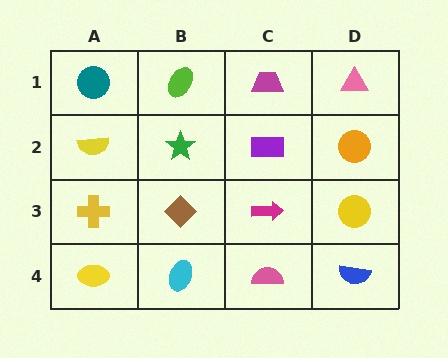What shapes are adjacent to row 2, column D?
A pink triangle (row 1, column D), a yellow circle (row 3, column D), a purple rectangle (row 2, column C).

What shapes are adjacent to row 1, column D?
An orange circle (row 2, column D), a magenta trapezoid (row 1, column C).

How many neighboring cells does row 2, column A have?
3.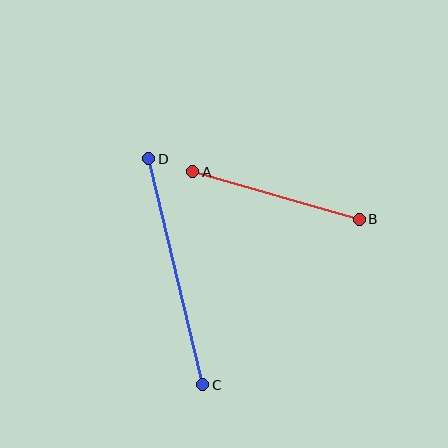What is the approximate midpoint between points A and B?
The midpoint is at approximately (276, 195) pixels.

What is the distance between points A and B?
The distance is approximately 173 pixels.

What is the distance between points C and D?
The distance is approximately 232 pixels.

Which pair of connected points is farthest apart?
Points C and D are farthest apart.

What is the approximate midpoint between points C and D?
The midpoint is at approximately (176, 272) pixels.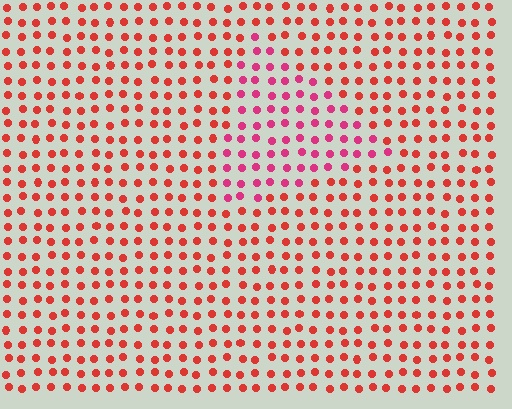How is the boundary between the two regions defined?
The boundary is defined purely by a slight shift in hue (about 30 degrees). Spacing, size, and orientation are identical on both sides.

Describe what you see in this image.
The image is filled with small red elements in a uniform arrangement. A triangle-shaped region is visible where the elements are tinted to a slightly different hue, forming a subtle color boundary.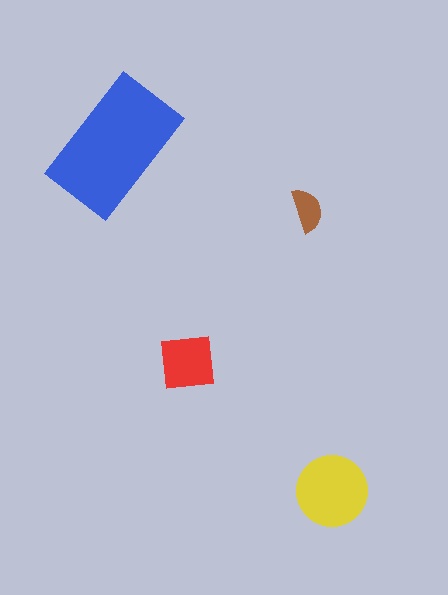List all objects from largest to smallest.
The blue rectangle, the yellow circle, the red square, the brown semicircle.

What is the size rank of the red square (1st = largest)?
3rd.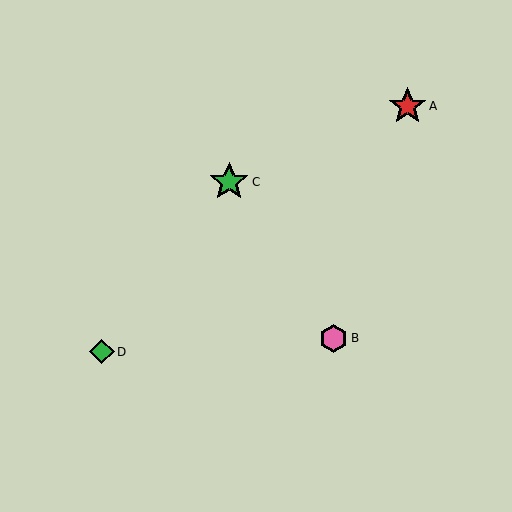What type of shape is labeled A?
Shape A is a red star.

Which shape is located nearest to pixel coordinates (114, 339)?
The green diamond (labeled D) at (102, 352) is nearest to that location.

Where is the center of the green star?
The center of the green star is at (229, 182).